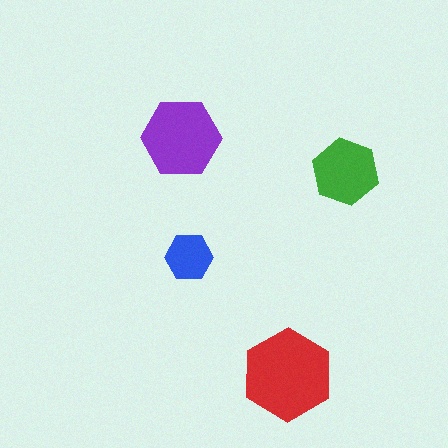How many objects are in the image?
There are 4 objects in the image.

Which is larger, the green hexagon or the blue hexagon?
The green one.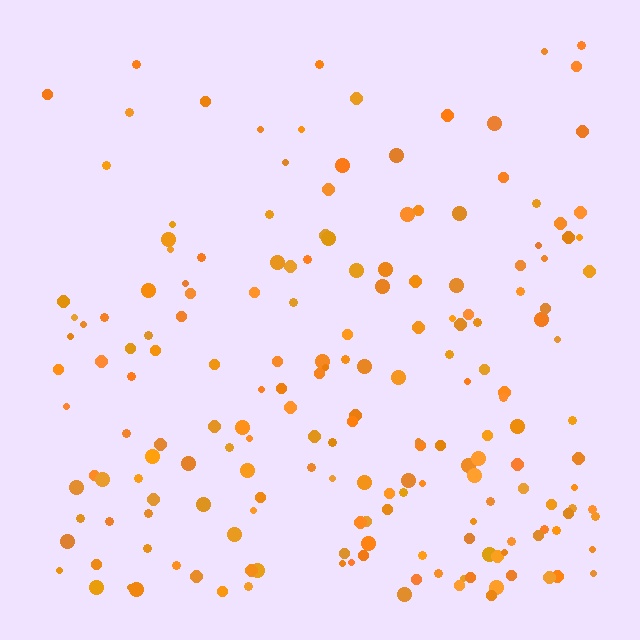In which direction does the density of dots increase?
From top to bottom, with the bottom side densest.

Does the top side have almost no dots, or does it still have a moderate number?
Still a moderate number, just noticeably fewer than the bottom.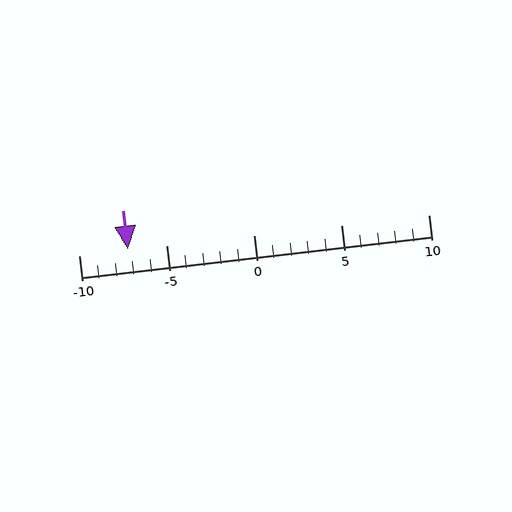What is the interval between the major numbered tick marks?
The major tick marks are spaced 5 units apart.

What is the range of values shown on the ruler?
The ruler shows values from -10 to 10.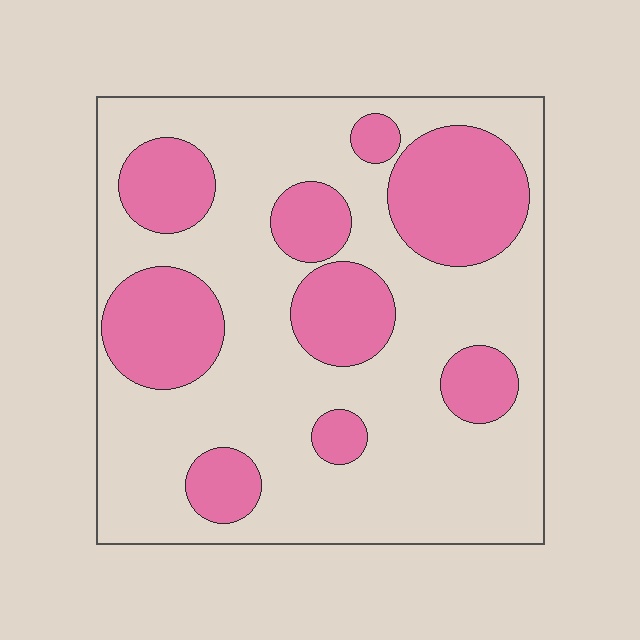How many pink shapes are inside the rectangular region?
9.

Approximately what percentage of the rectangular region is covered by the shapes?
Approximately 30%.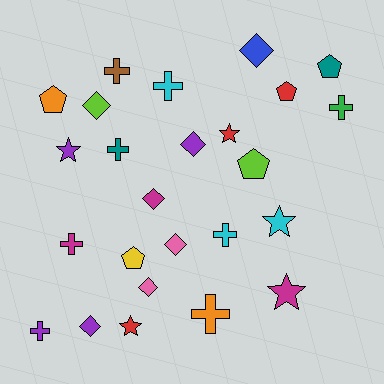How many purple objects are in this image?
There are 4 purple objects.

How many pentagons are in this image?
There are 5 pentagons.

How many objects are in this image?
There are 25 objects.